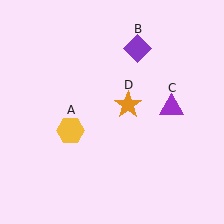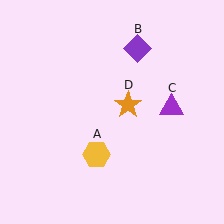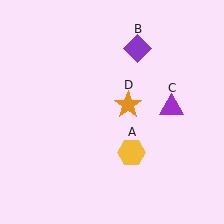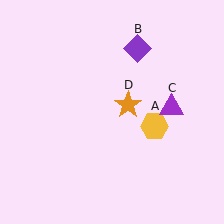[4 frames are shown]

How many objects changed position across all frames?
1 object changed position: yellow hexagon (object A).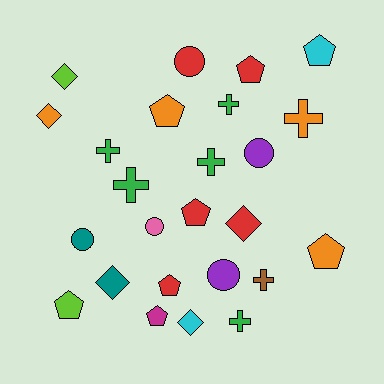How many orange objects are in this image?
There are 4 orange objects.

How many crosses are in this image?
There are 7 crosses.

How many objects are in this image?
There are 25 objects.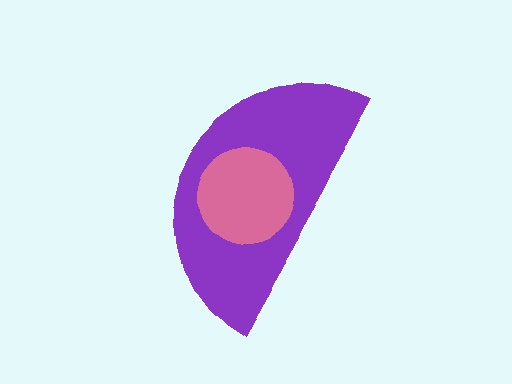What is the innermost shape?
The pink circle.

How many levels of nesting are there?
2.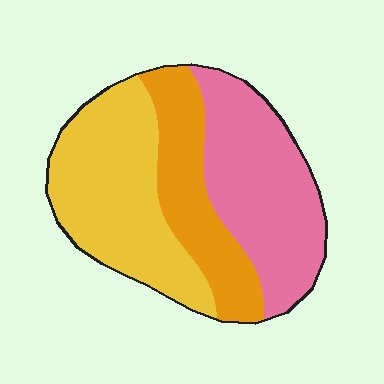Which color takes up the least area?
Orange, at roughly 25%.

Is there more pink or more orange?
Pink.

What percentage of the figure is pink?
Pink takes up between a third and a half of the figure.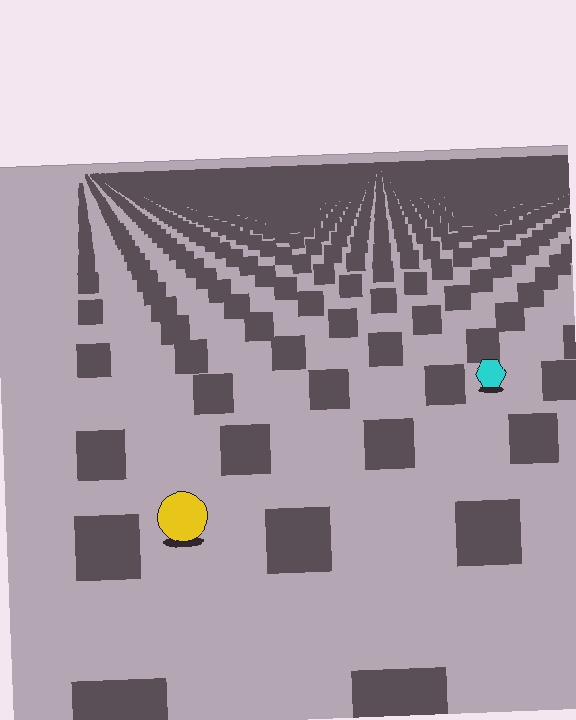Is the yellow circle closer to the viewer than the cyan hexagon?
Yes. The yellow circle is closer — you can tell from the texture gradient: the ground texture is coarser near it.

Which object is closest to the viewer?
The yellow circle is closest. The texture marks near it are larger and more spread out.